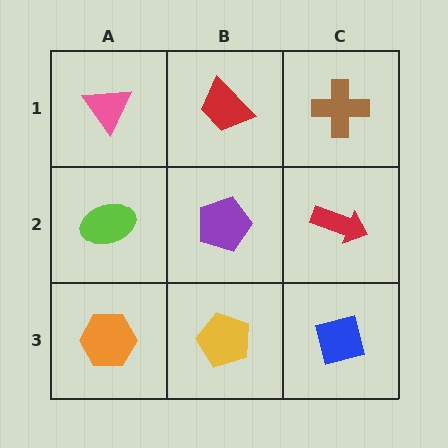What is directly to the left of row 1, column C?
A red trapezoid.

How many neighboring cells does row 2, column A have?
3.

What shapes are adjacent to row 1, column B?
A purple pentagon (row 2, column B), a pink triangle (row 1, column A), a brown cross (row 1, column C).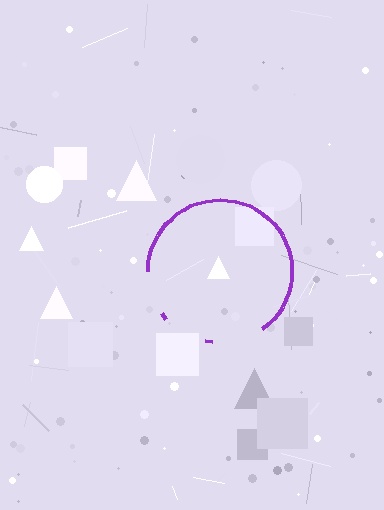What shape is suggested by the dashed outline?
The dashed outline suggests a circle.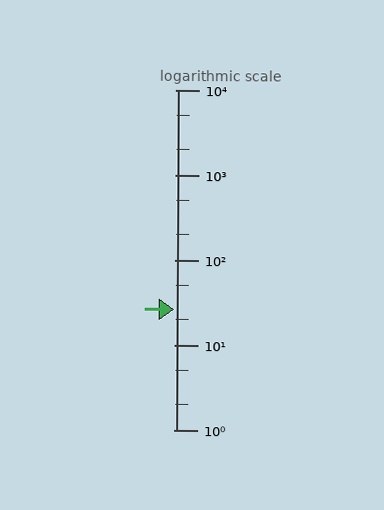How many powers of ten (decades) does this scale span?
The scale spans 4 decades, from 1 to 10000.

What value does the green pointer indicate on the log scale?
The pointer indicates approximately 26.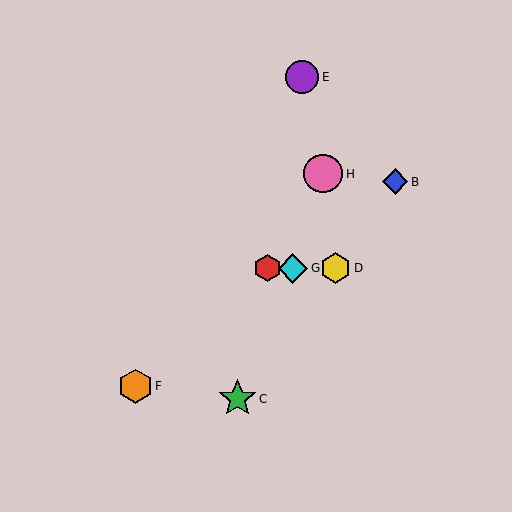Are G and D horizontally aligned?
Yes, both are at y≈268.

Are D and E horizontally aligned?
No, D is at y≈268 and E is at y≈77.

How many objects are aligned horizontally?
3 objects (A, D, G) are aligned horizontally.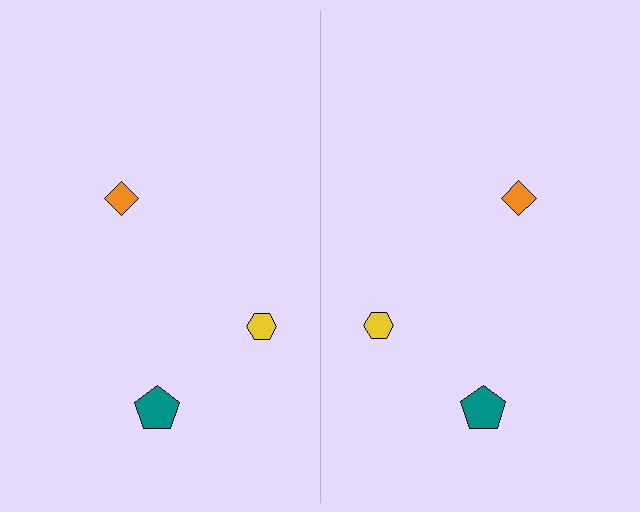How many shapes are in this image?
There are 6 shapes in this image.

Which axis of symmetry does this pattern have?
The pattern has a vertical axis of symmetry running through the center of the image.